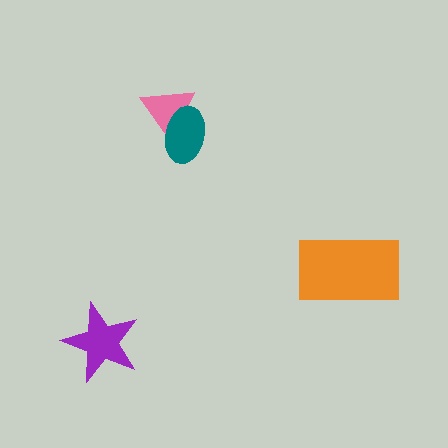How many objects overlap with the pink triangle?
1 object overlaps with the pink triangle.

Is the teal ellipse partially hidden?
No, no other shape covers it.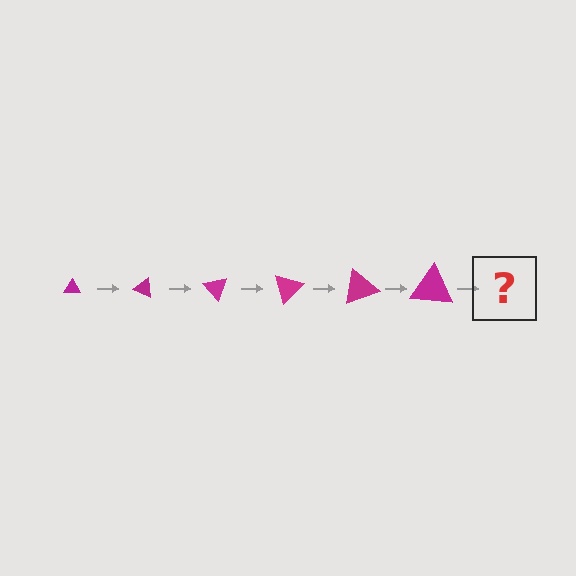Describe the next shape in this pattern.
It should be a triangle, larger than the previous one and rotated 150 degrees from the start.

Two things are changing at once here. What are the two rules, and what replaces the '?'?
The two rules are that the triangle grows larger each step and it rotates 25 degrees each step. The '?' should be a triangle, larger than the previous one and rotated 150 degrees from the start.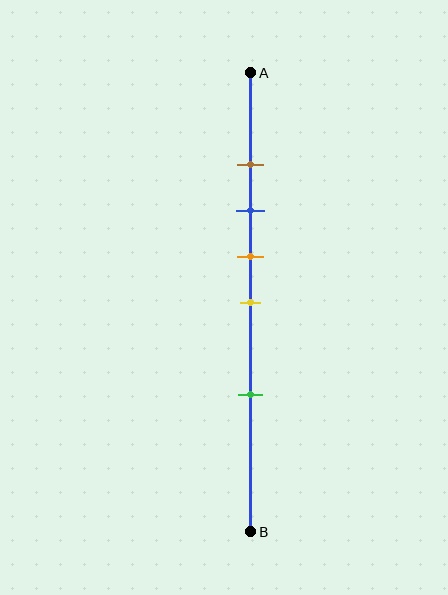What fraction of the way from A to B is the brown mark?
The brown mark is approximately 20% (0.2) of the way from A to B.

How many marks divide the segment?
There are 5 marks dividing the segment.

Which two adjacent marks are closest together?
The brown and blue marks are the closest adjacent pair.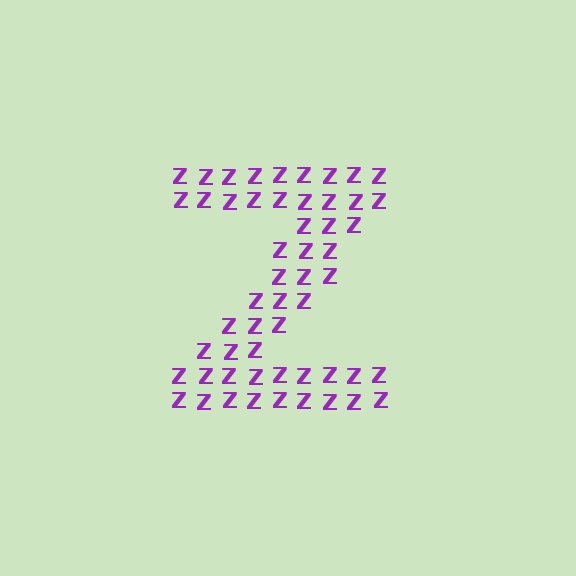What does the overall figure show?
The overall figure shows the letter Z.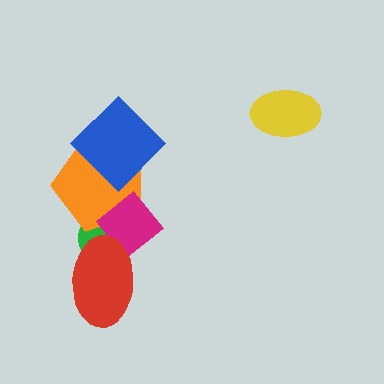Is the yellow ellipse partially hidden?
No, no other shape covers it.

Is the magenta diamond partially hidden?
Yes, it is partially covered by another shape.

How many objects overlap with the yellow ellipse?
0 objects overlap with the yellow ellipse.